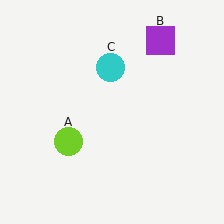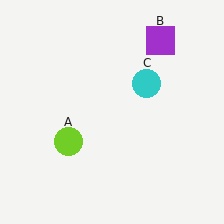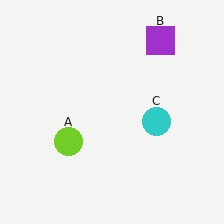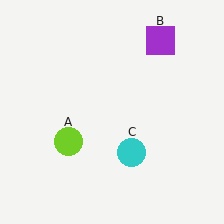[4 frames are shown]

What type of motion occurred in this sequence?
The cyan circle (object C) rotated clockwise around the center of the scene.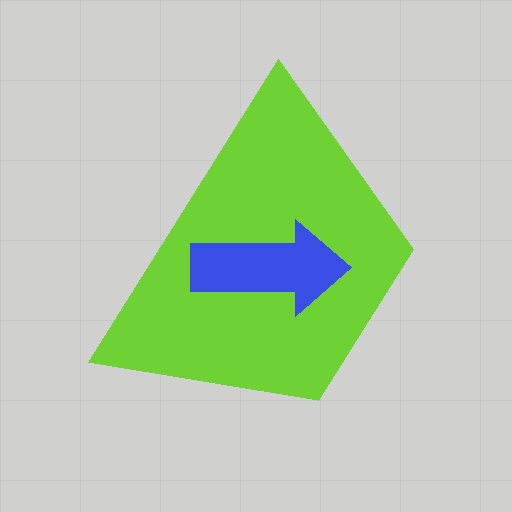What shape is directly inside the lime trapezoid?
The blue arrow.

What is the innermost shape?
The blue arrow.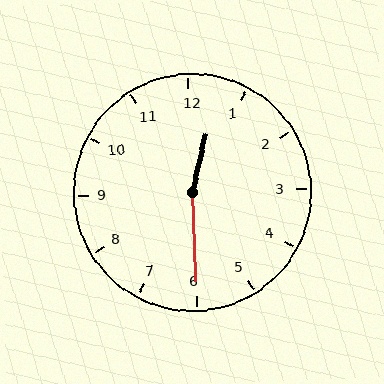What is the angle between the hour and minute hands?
Approximately 165 degrees.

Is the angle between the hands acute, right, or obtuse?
It is obtuse.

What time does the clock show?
12:30.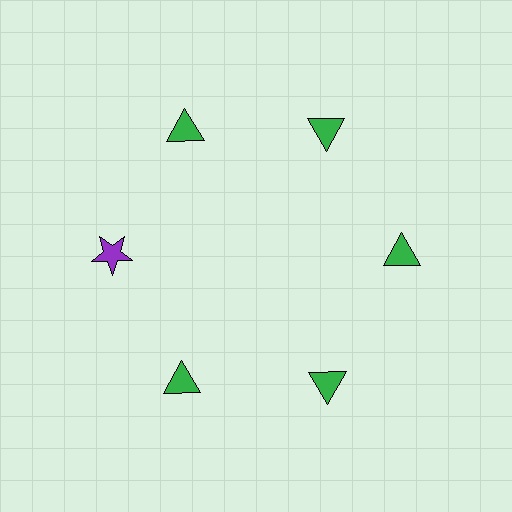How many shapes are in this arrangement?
There are 6 shapes arranged in a ring pattern.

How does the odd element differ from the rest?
It differs in both color (purple instead of green) and shape (star instead of triangle).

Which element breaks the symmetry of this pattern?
The purple star at roughly the 9 o'clock position breaks the symmetry. All other shapes are green triangles.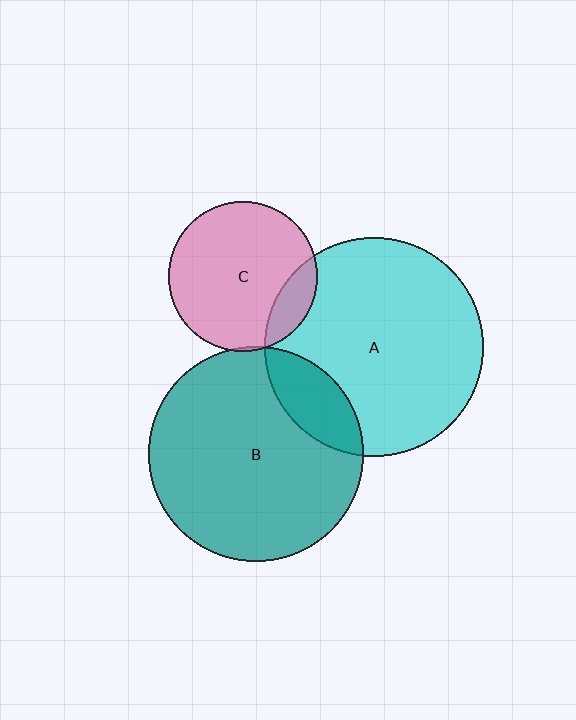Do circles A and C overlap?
Yes.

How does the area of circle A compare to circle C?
Approximately 2.2 times.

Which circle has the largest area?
Circle A (cyan).